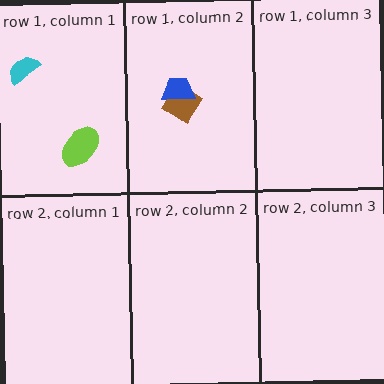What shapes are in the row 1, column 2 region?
The brown diamond, the blue trapezoid.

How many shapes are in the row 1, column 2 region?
2.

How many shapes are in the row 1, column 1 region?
2.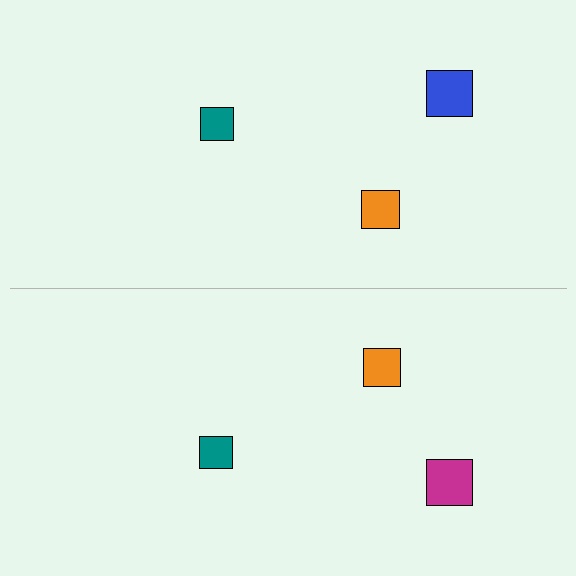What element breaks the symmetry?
The magenta square on the bottom side breaks the symmetry — its mirror counterpart is blue.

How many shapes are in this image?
There are 6 shapes in this image.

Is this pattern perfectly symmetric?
No, the pattern is not perfectly symmetric. The magenta square on the bottom side breaks the symmetry — its mirror counterpart is blue.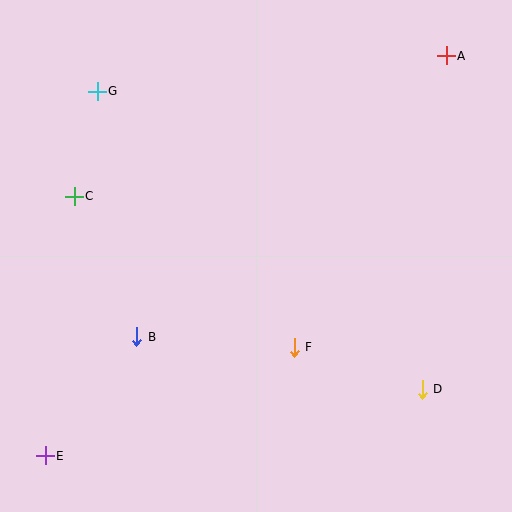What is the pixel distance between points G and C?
The distance between G and C is 108 pixels.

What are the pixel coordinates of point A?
Point A is at (446, 56).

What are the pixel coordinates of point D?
Point D is at (422, 389).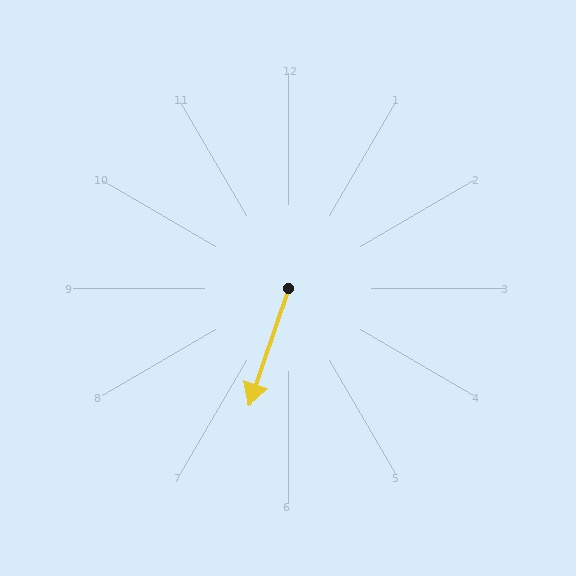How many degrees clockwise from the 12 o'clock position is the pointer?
Approximately 199 degrees.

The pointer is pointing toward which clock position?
Roughly 7 o'clock.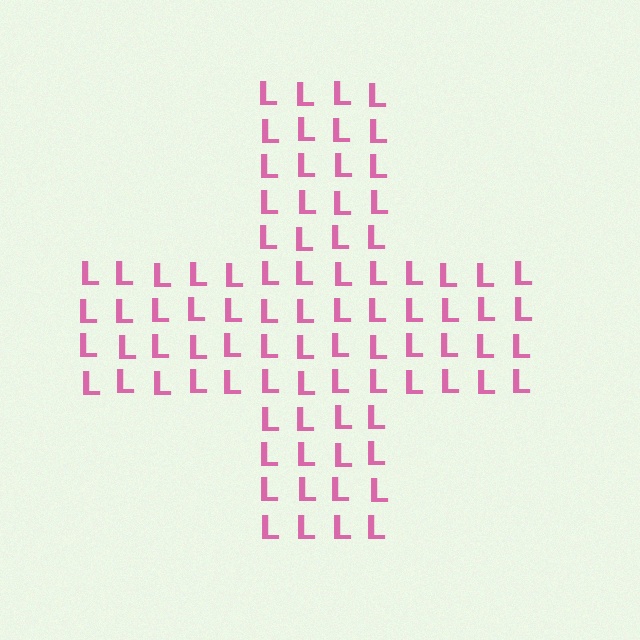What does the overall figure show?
The overall figure shows a cross.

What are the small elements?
The small elements are letter L's.